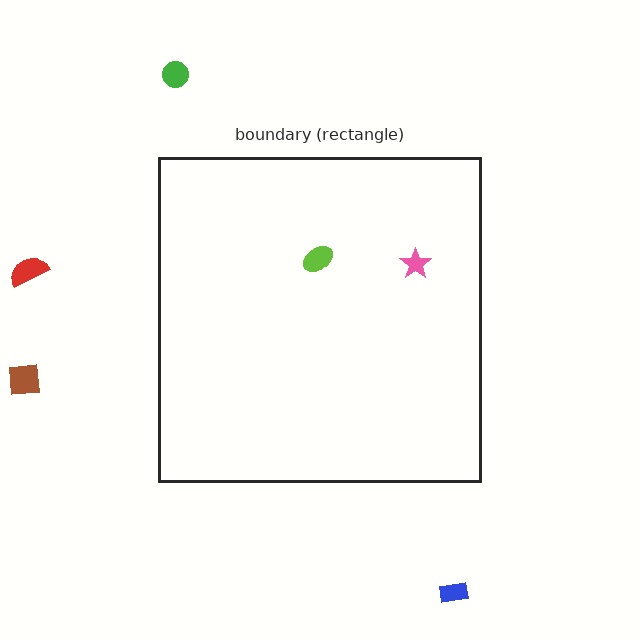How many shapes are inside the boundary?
2 inside, 4 outside.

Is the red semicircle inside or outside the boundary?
Outside.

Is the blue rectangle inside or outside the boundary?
Outside.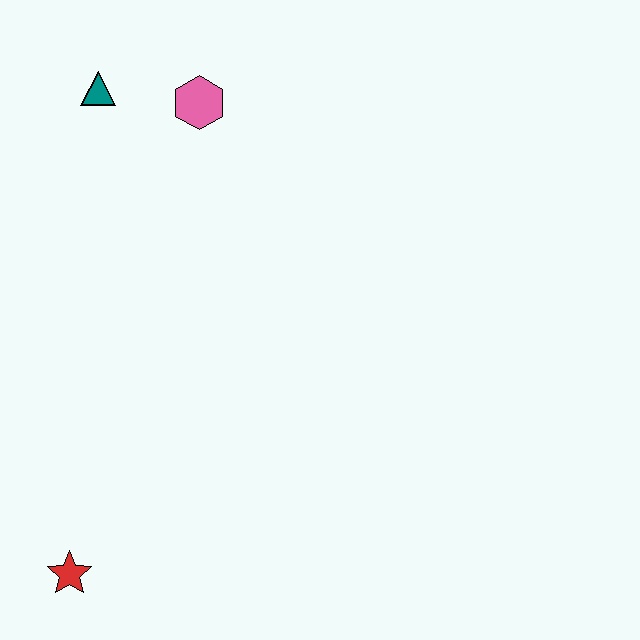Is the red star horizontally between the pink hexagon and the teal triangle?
No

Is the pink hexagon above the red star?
Yes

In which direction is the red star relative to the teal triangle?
The red star is below the teal triangle.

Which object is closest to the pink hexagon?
The teal triangle is closest to the pink hexagon.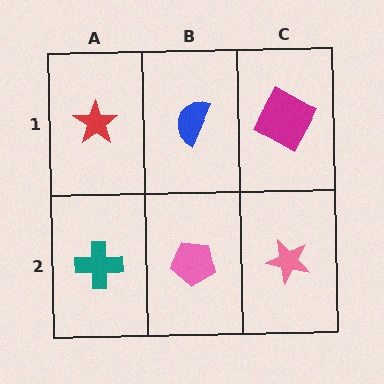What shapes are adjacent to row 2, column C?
A magenta square (row 1, column C), a pink pentagon (row 2, column B).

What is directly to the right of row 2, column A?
A pink pentagon.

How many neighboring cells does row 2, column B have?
3.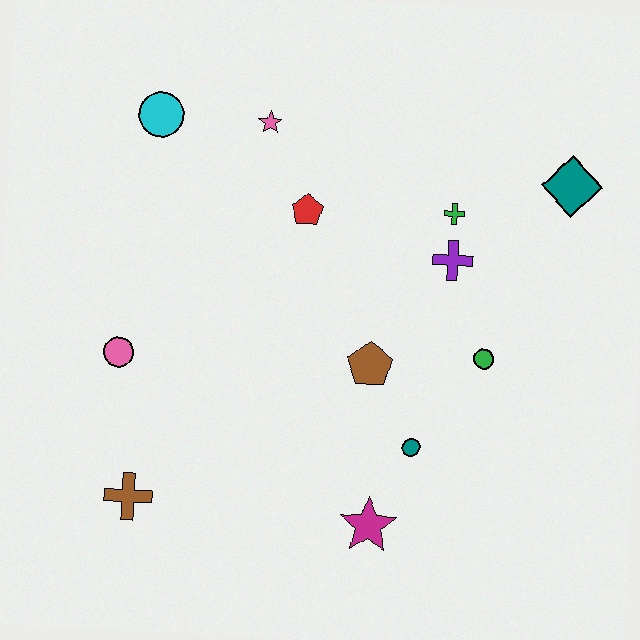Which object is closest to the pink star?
The red pentagon is closest to the pink star.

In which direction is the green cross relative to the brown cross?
The green cross is to the right of the brown cross.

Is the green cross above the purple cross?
Yes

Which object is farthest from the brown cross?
The teal diamond is farthest from the brown cross.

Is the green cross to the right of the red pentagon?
Yes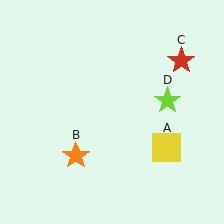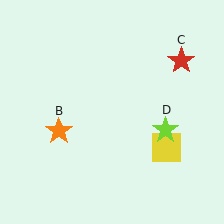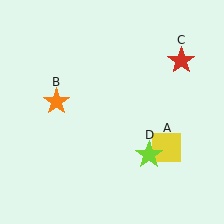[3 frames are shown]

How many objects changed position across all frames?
2 objects changed position: orange star (object B), lime star (object D).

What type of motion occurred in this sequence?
The orange star (object B), lime star (object D) rotated clockwise around the center of the scene.